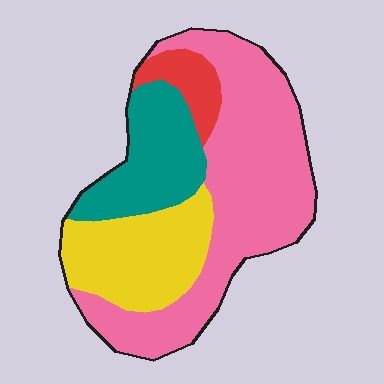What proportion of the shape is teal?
Teal takes up between a sixth and a third of the shape.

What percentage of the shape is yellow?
Yellow covers 23% of the shape.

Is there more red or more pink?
Pink.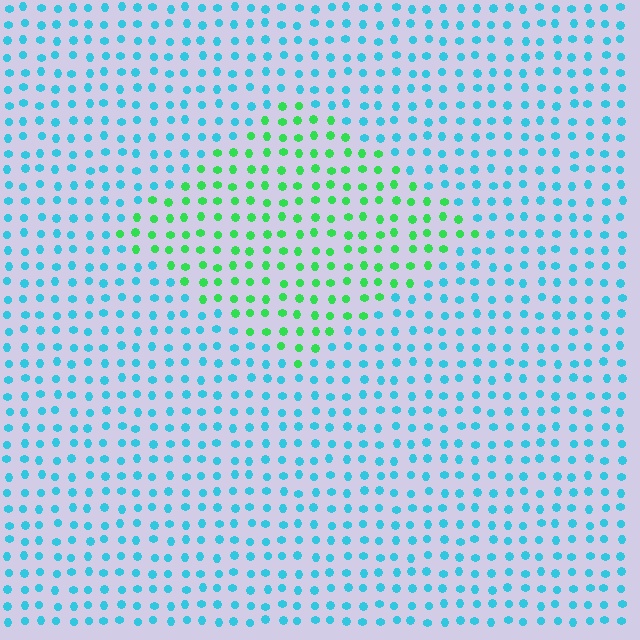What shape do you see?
I see a diamond.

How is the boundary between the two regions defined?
The boundary is defined purely by a slight shift in hue (about 57 degrees). Spacing, size, and orientation are identical on both sides.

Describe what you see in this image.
The image is filled with small cyan elements in a uniform arrangement. A diamond-shaped region is visible where the elements are tinted to a slightly different hue, forming a subtle color boundary.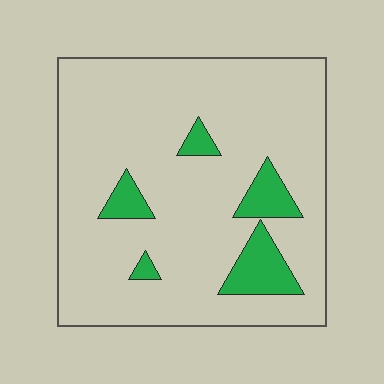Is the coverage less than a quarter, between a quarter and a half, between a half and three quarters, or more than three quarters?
Less than a quarter.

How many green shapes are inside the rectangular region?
5.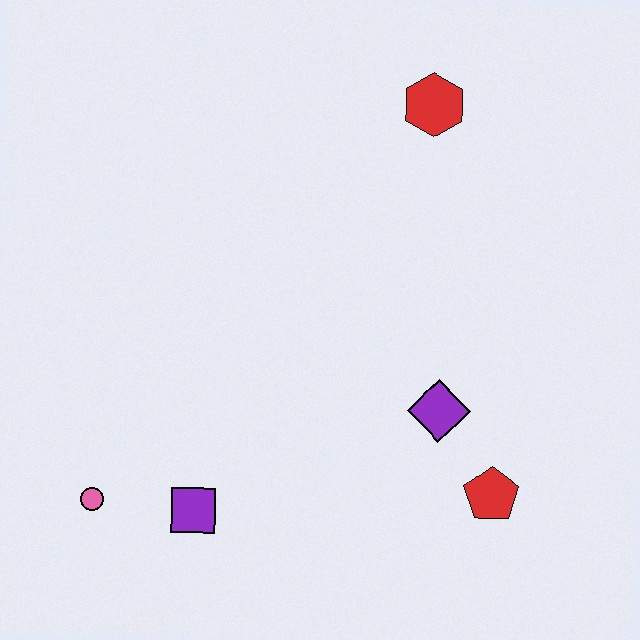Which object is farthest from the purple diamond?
The pink circle is farthest from the purple diamond.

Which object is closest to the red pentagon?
The purple diamond is closest to the red pentagon.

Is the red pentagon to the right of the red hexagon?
Yes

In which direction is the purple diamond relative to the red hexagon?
The purple diamond is below the red hexagon.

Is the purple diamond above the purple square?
Yes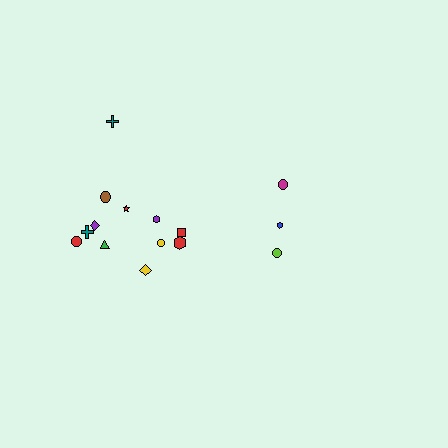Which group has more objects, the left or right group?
The left group.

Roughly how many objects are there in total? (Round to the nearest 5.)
Roughly 15 objects in total.